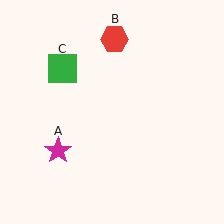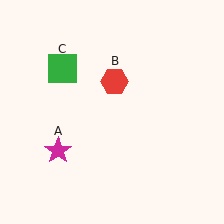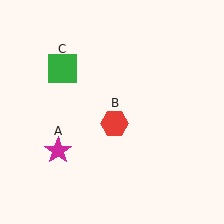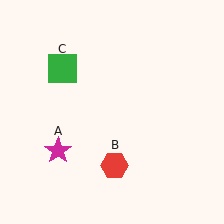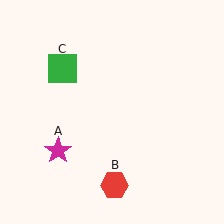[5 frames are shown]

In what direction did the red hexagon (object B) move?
The red hexagon (object B) moved down.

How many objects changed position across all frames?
1 object changed position: red hexagon (object B).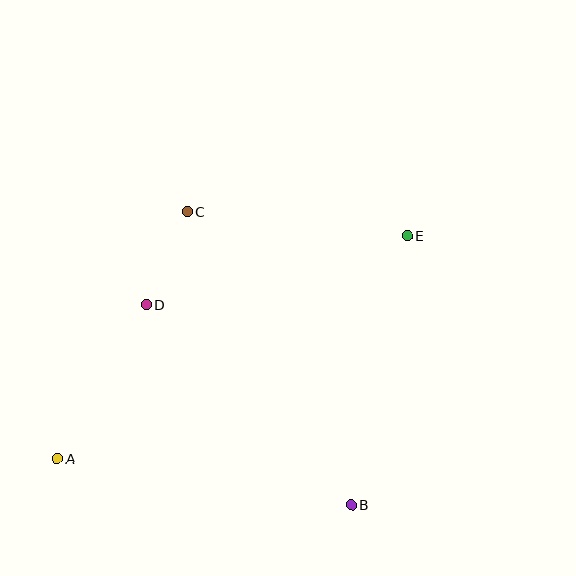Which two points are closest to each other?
Points C and D are closest to each other.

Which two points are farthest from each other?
Points A and E are farthest from each other.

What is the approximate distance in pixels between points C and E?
The distance between C and E is approximately 222 pixels.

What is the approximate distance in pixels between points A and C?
The distance between A and C is approximately 279 pixels.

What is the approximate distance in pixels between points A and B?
The distance between A and B is approximately 297 pixels.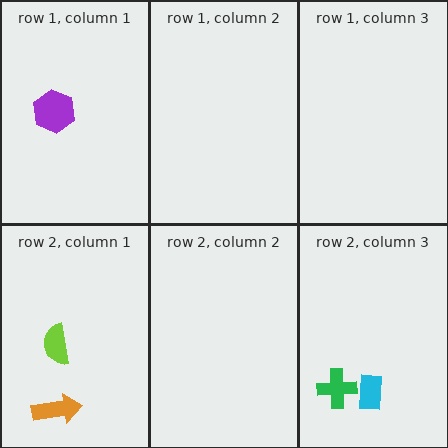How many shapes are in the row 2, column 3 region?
2.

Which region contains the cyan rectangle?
The row 2, column 3 region.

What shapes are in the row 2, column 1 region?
The orange arrow, the lime semicircle.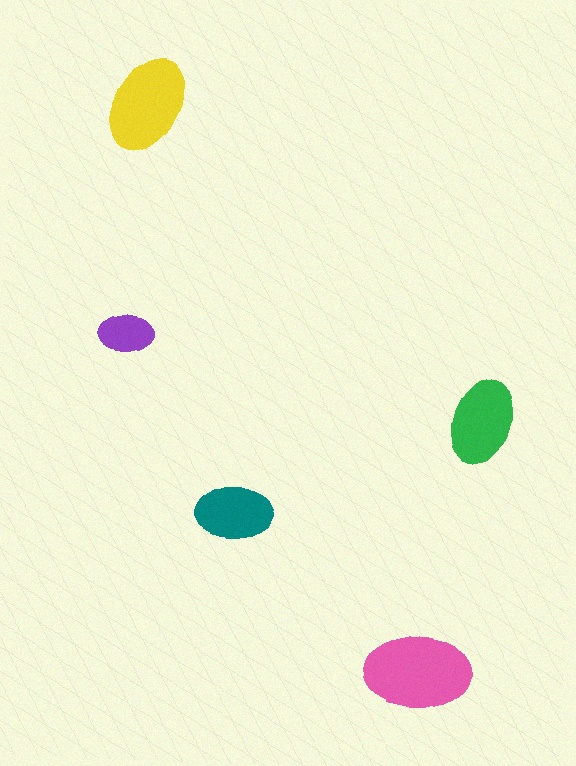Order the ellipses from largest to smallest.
the pink one, the yellow one, the green one, the teal one, the purple one.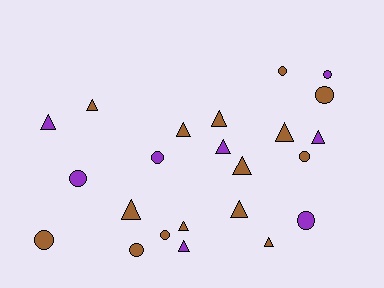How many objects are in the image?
There are 23 objects.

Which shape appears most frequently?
Triangle, with 13 objects.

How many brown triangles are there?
There are 9 brown triangles.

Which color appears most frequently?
Brown, with 15 objects.